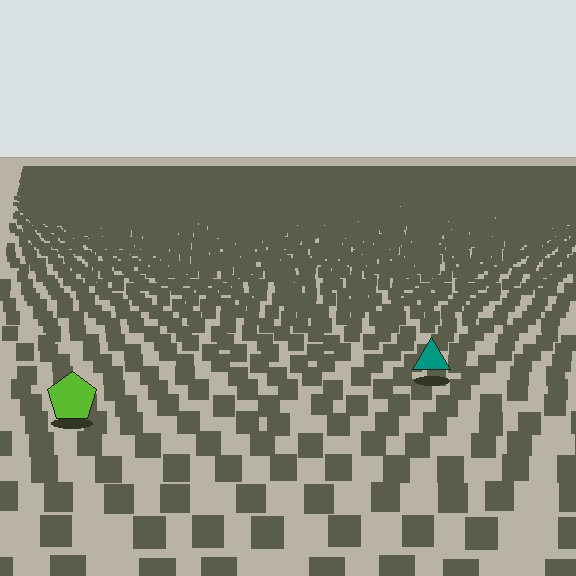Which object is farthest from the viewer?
The teal triangle is farthest from the viewer. It appears smaller and the ground texture around it is denser.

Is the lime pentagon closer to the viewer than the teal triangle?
Yes. The lime pentagon is closer — you can tell from the texture gradient: the ground texture is coarser near it.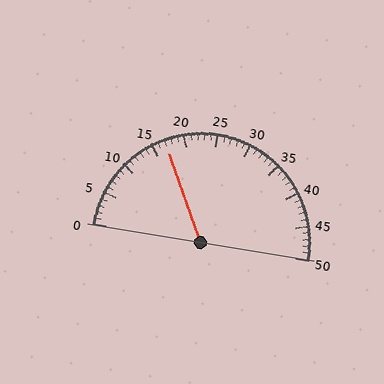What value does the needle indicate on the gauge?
The needle indicates approximately 17.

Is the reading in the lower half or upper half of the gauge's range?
The reading is in the lower half of the range (0 to 50).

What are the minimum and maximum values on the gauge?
The gauge ranges from 0 to 50.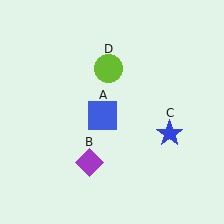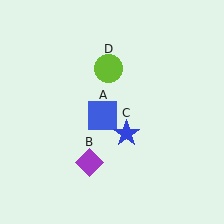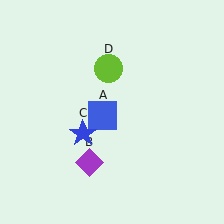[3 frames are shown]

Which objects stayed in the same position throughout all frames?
Blue square (object A) and purple diamond (object B) and lime circle (object D) remained stationary.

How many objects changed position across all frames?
1 object changed position: blue star (object C).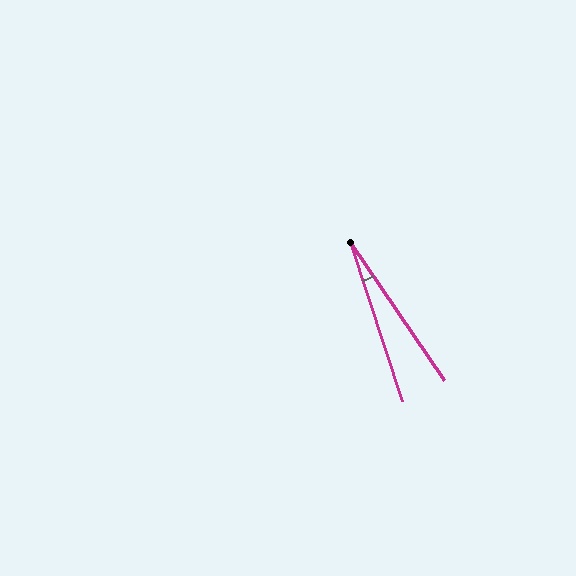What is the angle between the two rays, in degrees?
Approximately 16 degrees.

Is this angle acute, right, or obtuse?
It is acute.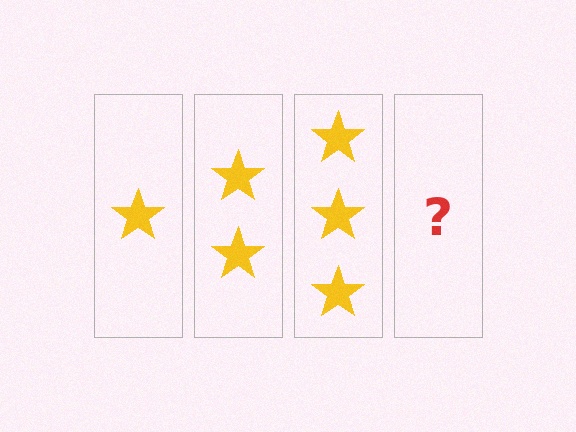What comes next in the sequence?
The next element should be 4 stars.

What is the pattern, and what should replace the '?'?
The pattern is that each step adds one more star. The '?' should be 4 stars.